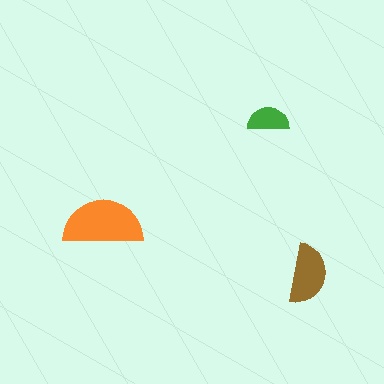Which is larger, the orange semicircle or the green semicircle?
The orange one.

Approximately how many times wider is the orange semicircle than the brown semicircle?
About 1.5 times wider.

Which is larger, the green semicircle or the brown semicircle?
The brown one.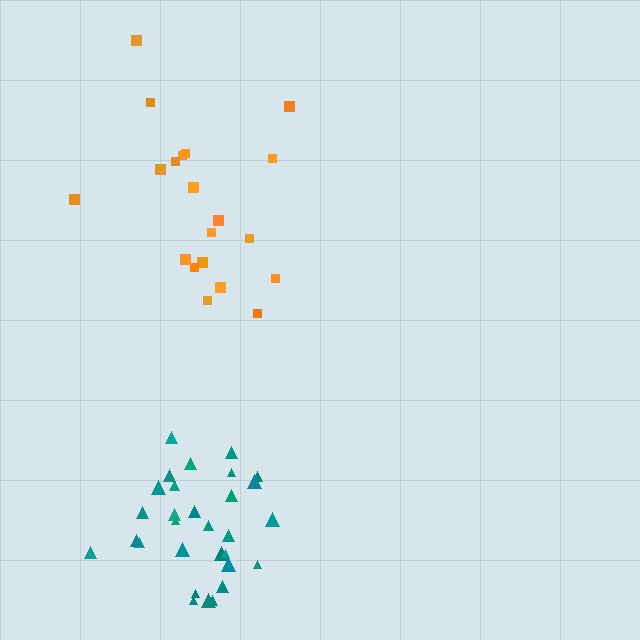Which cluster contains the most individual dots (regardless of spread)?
Teal (30).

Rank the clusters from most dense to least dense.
teal, orange.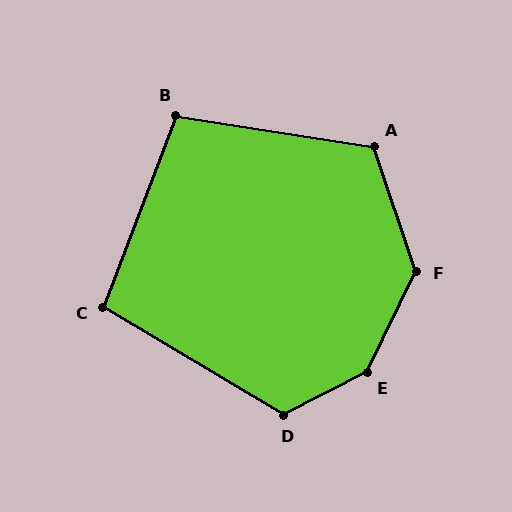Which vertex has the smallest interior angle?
C, at approximately 100 degrees.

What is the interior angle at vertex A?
Approximately 117 degrees (obtuse).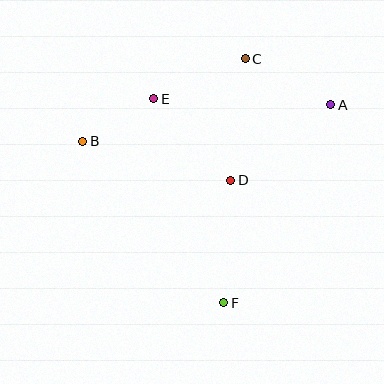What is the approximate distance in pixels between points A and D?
The distance between A and D is approximately 125 pixels.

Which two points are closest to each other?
Points B and E are closest to each other.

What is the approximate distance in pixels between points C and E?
The distance between C and E is approximately 100 pixels.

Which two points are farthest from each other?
Points A and B are farthest from each other.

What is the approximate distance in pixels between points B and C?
The distance between B and C is approximately 182 pixels.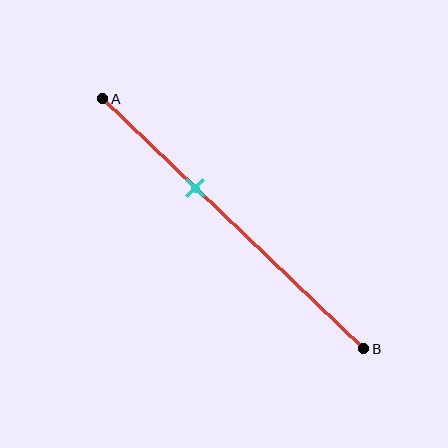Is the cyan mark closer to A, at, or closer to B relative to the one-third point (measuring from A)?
The cyan mark is approximately at the one-third point of segment AB.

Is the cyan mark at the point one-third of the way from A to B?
Yes, the mark is approximately at the one-third point.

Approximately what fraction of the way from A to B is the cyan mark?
The cyan mark is approximately 35% of the way from A to B.